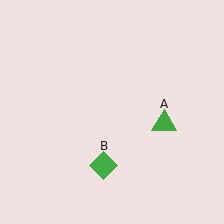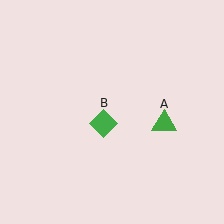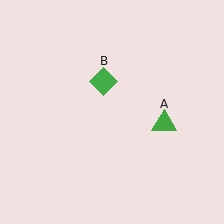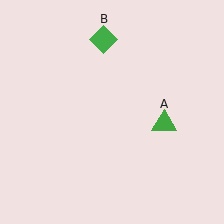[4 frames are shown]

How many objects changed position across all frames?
1 object changed position: green diamond (object B).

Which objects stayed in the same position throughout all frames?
Green triangle (object A) remained stationary.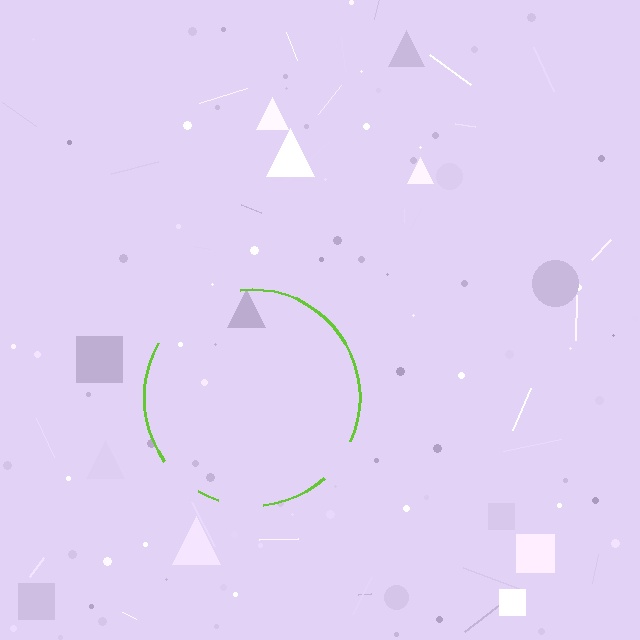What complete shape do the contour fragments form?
The contour fragments form a circle.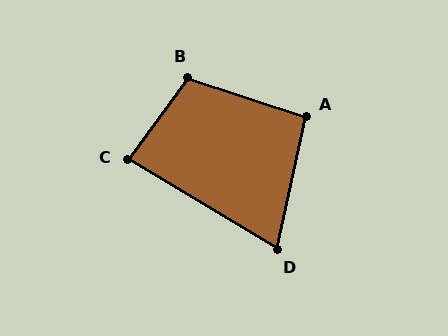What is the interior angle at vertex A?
Approximately 96 degrees (obtuse).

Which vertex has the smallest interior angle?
D, at approximately 71 degrees.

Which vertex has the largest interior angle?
B, at approximately 109 degrees.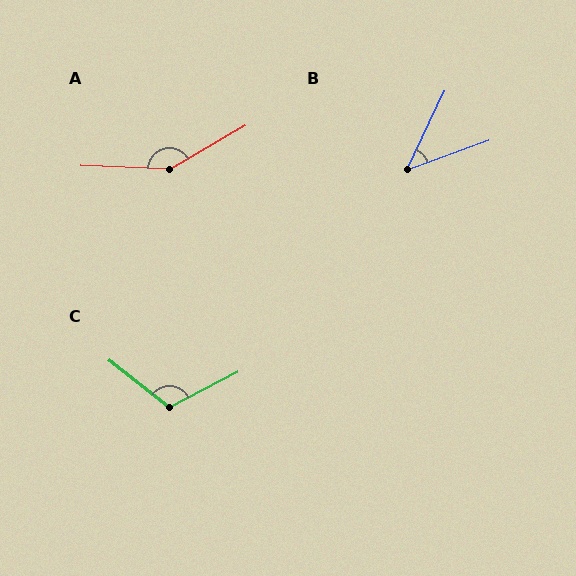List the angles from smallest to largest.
B (44°), C (114°), A (147°).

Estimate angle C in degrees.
Approximately 114 degrees.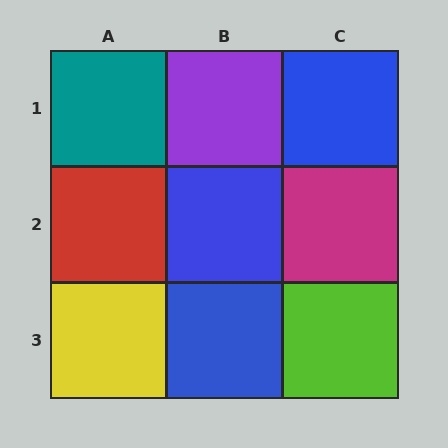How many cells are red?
1 cell is red.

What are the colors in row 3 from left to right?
Yellow, blue, lime.